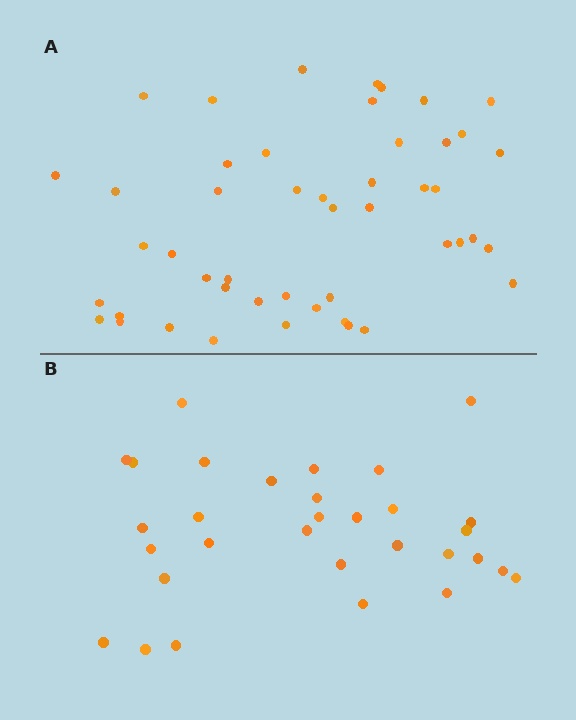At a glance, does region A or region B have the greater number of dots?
Region A (the top region) has more dots.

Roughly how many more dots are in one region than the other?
Region A has approximately 15 more dots than region B.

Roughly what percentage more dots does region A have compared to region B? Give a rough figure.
About 55% more.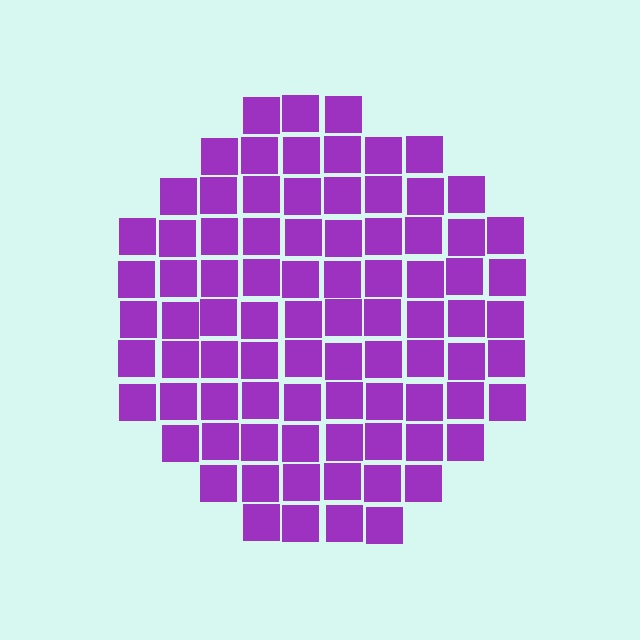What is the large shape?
The large shape is a circle.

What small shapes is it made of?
It is made of small squares.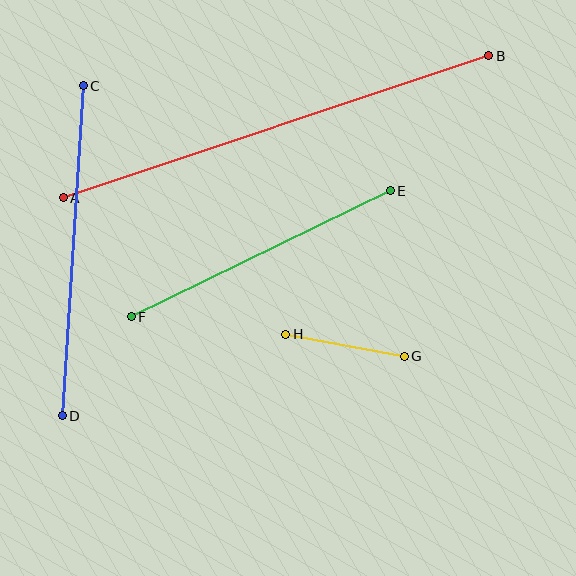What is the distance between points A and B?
The distance is approximately 449 pixels.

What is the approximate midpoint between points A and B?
The midpoint is at approximately (276, 127) pixels.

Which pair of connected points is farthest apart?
Points A and B are farthest apart.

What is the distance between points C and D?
The distance is approximately 330 pixels.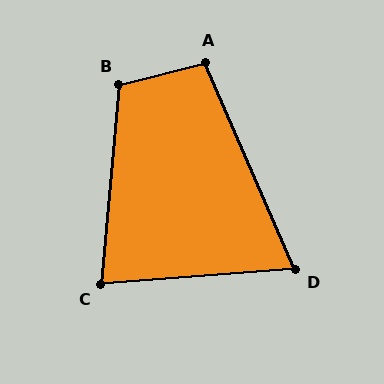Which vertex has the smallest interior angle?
D, at approximately 71 degrees.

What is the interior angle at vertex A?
Approximately 99 degrees (obtuse).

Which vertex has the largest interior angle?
B, at approximately 109 degrees.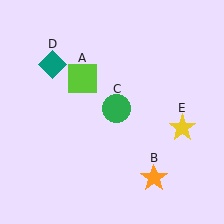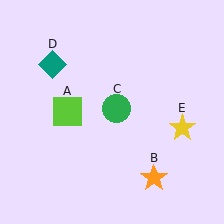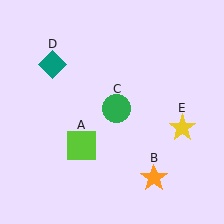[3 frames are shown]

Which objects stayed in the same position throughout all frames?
Orange star (object B) and green circle (object C) and teal diamond (object D) and yellow star (object E) remained stationary.